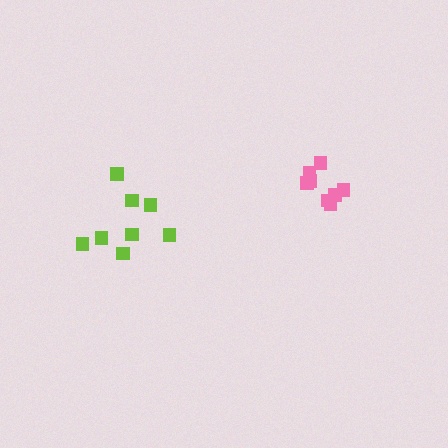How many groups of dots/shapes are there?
There are 2 groups.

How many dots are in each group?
Group 1: 8 dots, Group 2: 8 dots (16 total).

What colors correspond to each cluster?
The clusters are colored: lime, pink.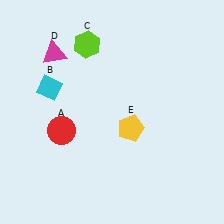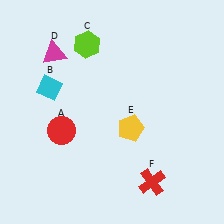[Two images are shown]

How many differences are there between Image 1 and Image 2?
There is 1 difference between the two images.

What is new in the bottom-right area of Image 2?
A red cross (F) was added in the bottom-right area of Image 2.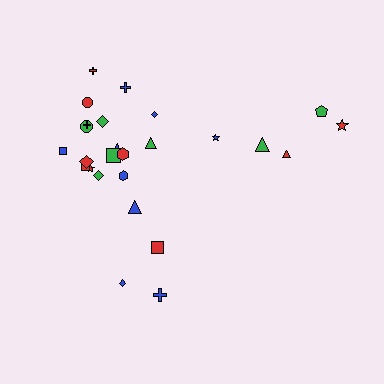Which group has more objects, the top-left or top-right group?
The top-left group.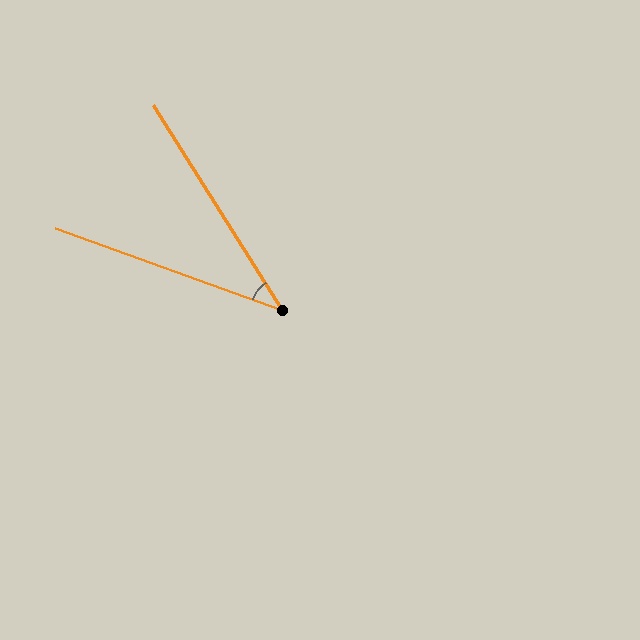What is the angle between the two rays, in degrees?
Approximately 38 degrees.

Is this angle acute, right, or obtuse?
It is acute.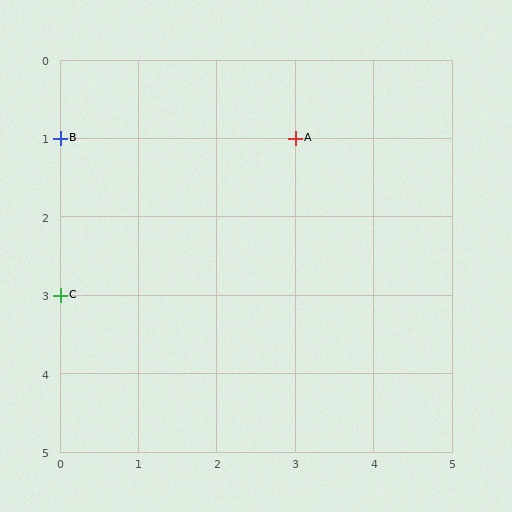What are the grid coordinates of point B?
Point B is at grid coordinates (0, 1).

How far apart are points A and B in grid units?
Points A and B are 3 columns apart.